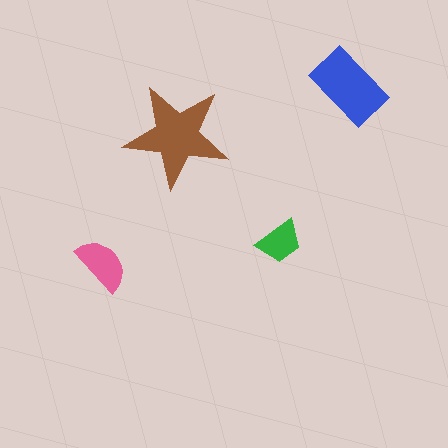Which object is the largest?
The brown star.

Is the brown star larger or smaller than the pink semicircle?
Larger.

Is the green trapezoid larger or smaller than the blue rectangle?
Smaller.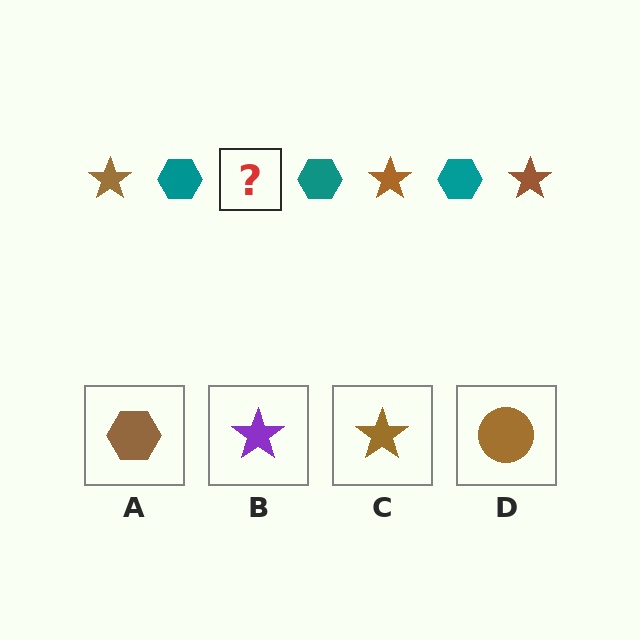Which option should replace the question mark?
Option C.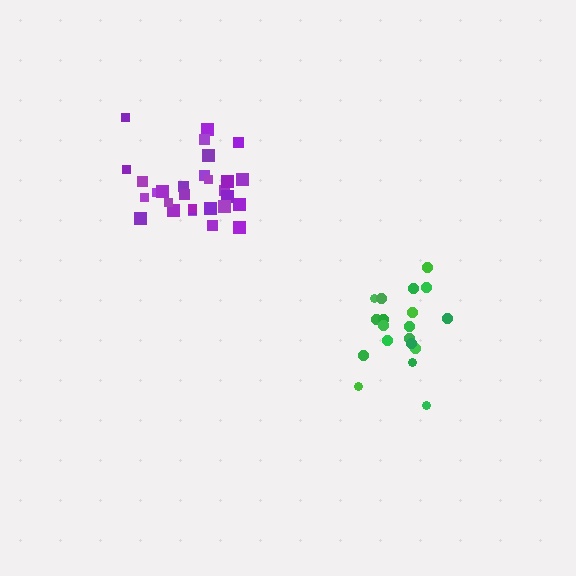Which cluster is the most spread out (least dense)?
Green.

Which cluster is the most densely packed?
Purple.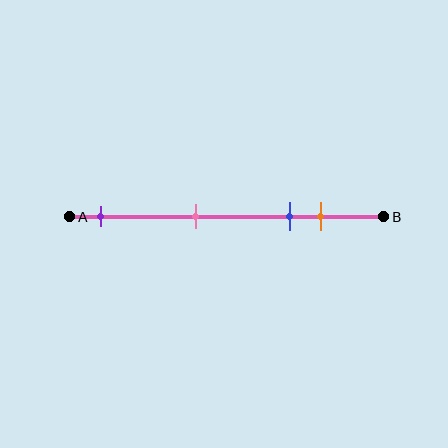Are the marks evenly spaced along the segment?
No, the marks are not evenly spaced.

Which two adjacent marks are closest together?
The blue and orange marks are the closest adjacent pair.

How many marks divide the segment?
There are 4 marks dividing the segment.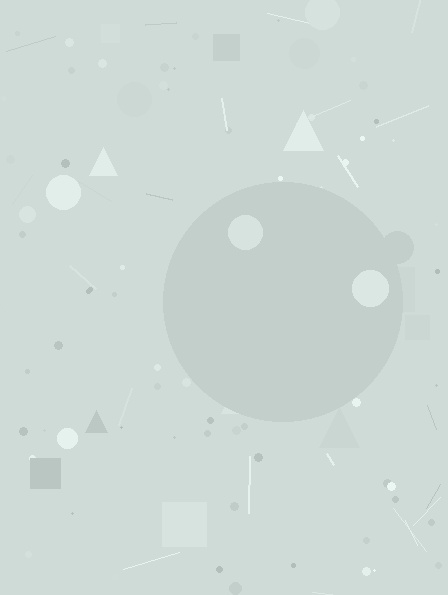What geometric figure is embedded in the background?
A circle is embedded in the background.